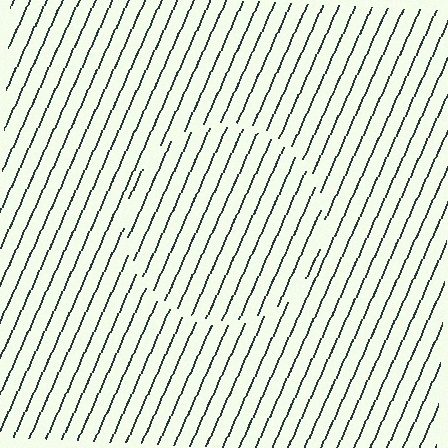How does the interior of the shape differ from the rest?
The interior of the shape contains the same grating, shifted by half a period — the contour is defined by the phase discontinuity where line-ends from the inner and outer gratings abut.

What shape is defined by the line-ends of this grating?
An illusory circle. The interior of the shape contains the same grating, shifted by half a period — the contour is defined by the phase discontinuity where line-ends from the inner and outer gratings abut.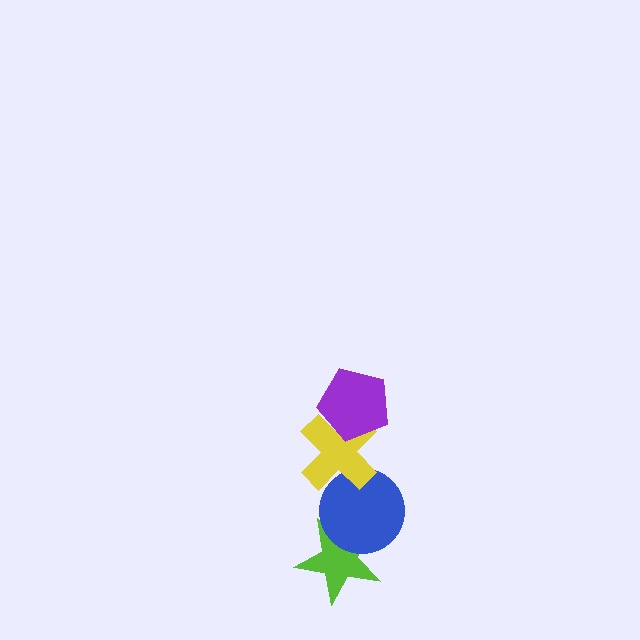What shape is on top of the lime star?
The blue circle is on top of the lime star.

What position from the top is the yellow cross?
The yellow cross is 2nd from the top.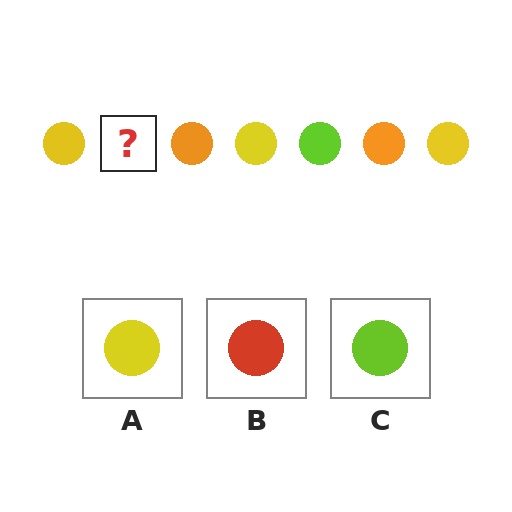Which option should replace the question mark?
Option C.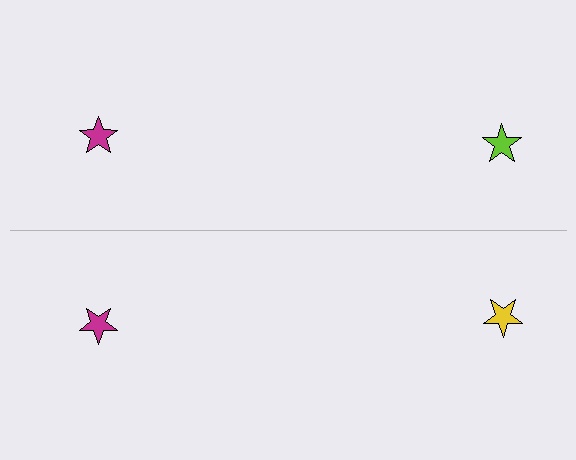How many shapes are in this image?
There are 4 shapes in this image.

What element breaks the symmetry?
The yellow star on the bottom side breaks the symmetry — its mirror counterpart is lime.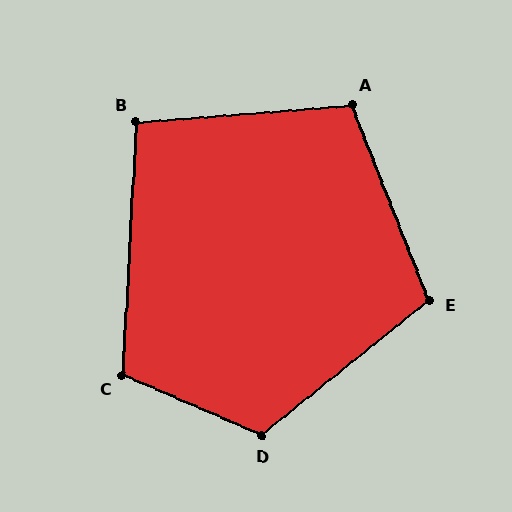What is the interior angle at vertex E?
Approximately 107 degrees (obtuse).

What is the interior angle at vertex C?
Approximately 110 degrees (obtuse).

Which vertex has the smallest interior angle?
B, at approximately 98 degrees.